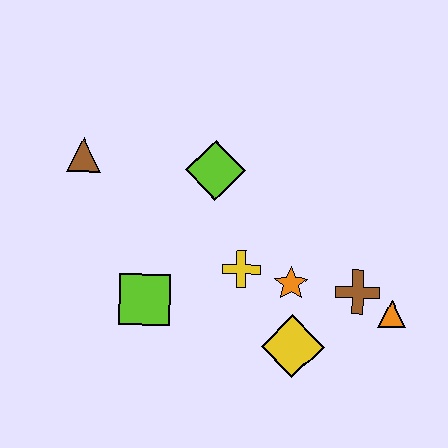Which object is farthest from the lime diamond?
The orange triangle is farthest from the lime diamond.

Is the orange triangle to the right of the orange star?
Yes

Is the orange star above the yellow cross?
No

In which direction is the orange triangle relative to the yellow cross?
The orange triangle is to the right of the yellow cross.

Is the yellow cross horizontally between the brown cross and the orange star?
No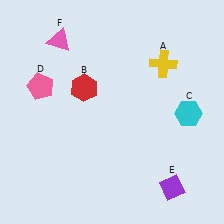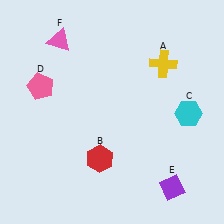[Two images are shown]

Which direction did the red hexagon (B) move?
The red hexagon (B) moved down.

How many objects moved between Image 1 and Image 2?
1 object moved between the two images.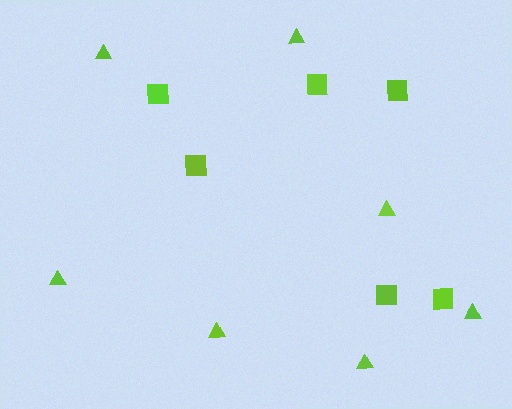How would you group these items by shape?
There are 2 groups: one group of triangles (7) and one group of squares (6).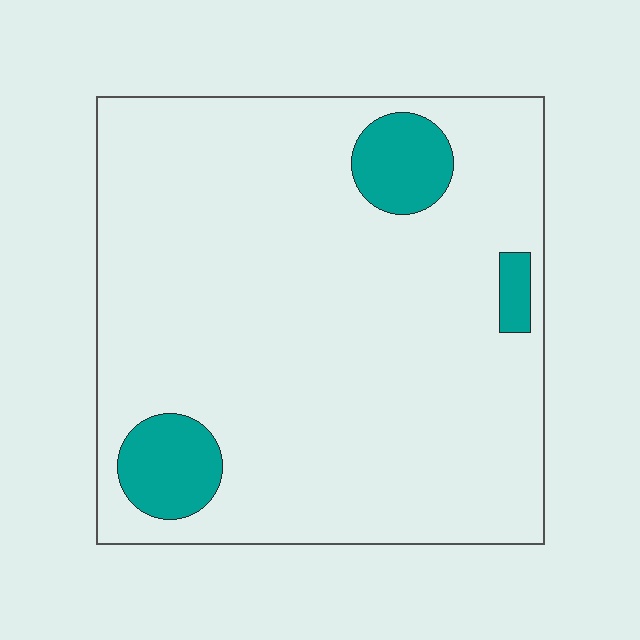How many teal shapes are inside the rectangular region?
3.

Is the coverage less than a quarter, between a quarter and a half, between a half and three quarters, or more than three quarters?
Less than a quarter.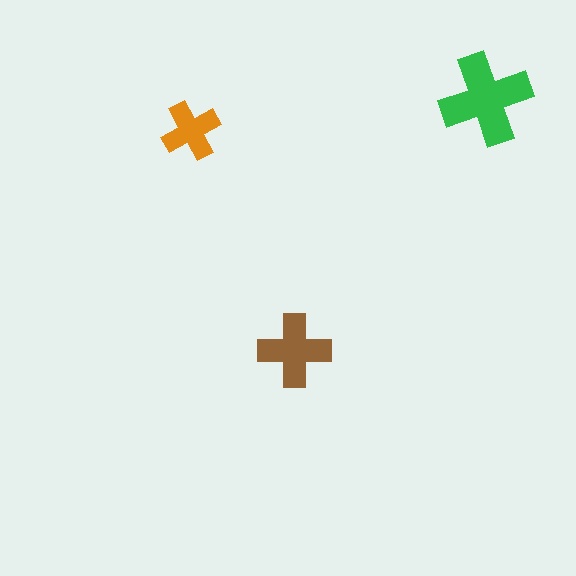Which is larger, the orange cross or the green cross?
The green one.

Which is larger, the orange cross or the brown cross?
The brown one.